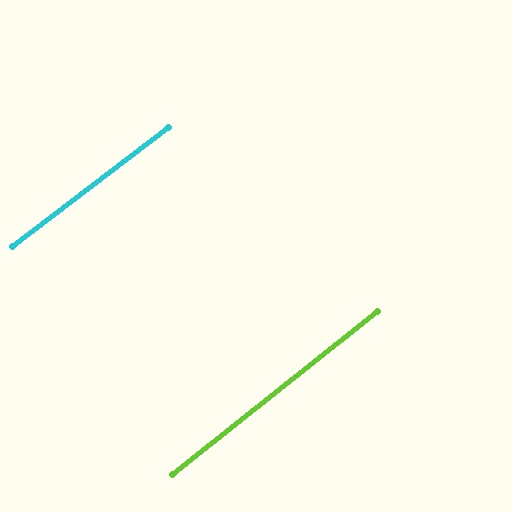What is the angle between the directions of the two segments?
Approximately 1 degree.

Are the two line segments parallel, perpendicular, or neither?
Parallel — their directions differ by only 1.1°.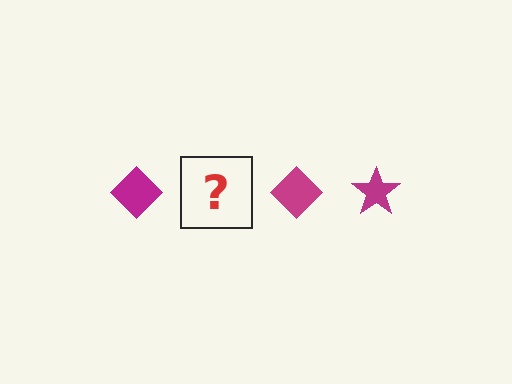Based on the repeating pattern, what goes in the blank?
The blank should be a magenta star.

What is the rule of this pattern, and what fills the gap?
The rule is that the pattern cycles through diamond, star shapes in magenta. The gap should be filled with a magenta star.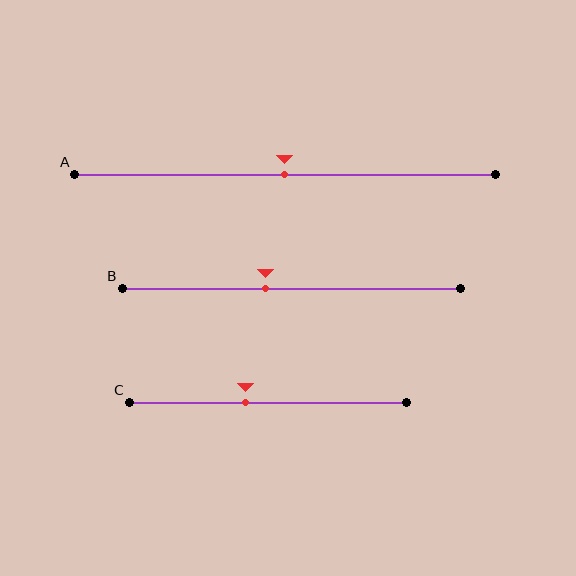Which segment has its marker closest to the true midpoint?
Segment A has its marker closest to the true midpoint.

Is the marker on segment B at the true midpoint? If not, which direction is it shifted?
No, the marker on segment B is shifted to the left by about 8% of the segment length.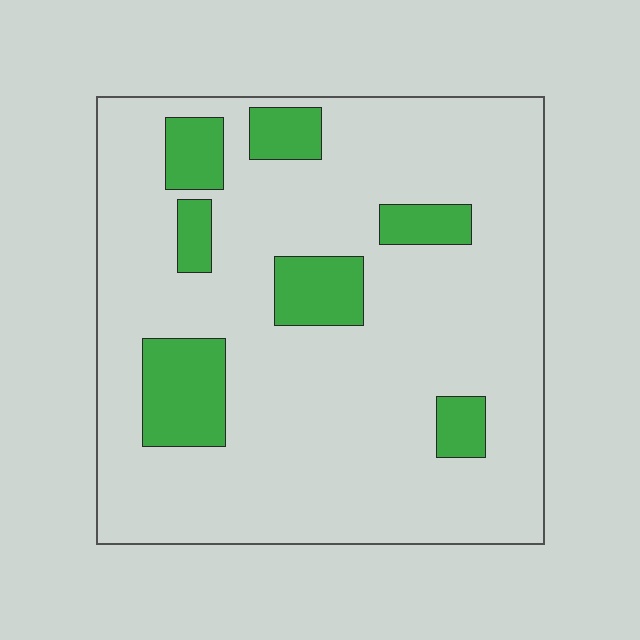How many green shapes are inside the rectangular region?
7.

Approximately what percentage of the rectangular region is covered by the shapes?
Approximately 15%.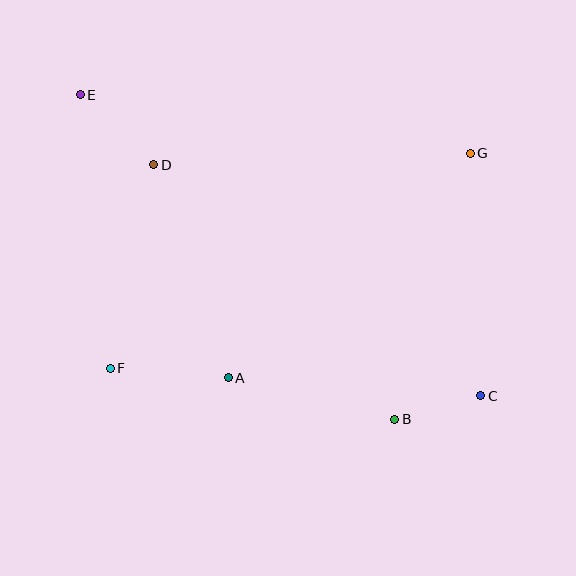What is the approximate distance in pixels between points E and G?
The distance between E and G is approximately 395 pixels.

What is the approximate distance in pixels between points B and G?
The distance between B and G is approximately 276 pixels.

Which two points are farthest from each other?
Points C and E are farthest from each other.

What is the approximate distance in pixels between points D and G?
The distance between D and G is approximately 317 pixels.